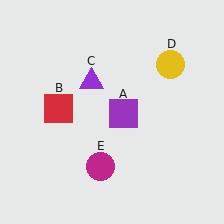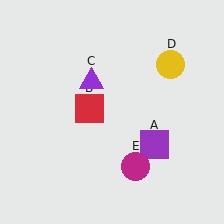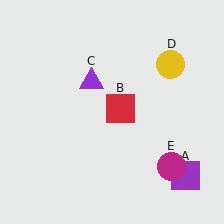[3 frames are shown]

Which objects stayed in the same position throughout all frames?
Purple triangle (object C) and yellow circle (object D) remained stationary.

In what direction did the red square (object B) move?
The red square (object B) moved right.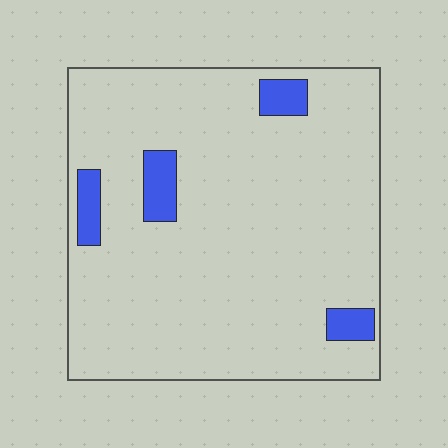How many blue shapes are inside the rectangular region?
4.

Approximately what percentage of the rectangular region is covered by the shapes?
Approximately 10%.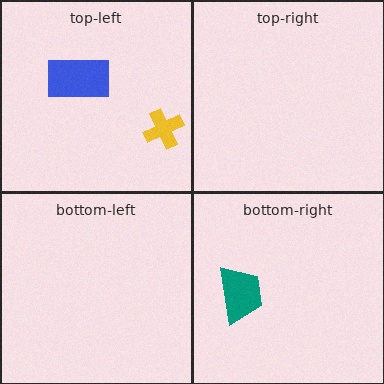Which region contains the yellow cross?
The top-left region.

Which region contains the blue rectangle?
The top-left region.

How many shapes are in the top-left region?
2.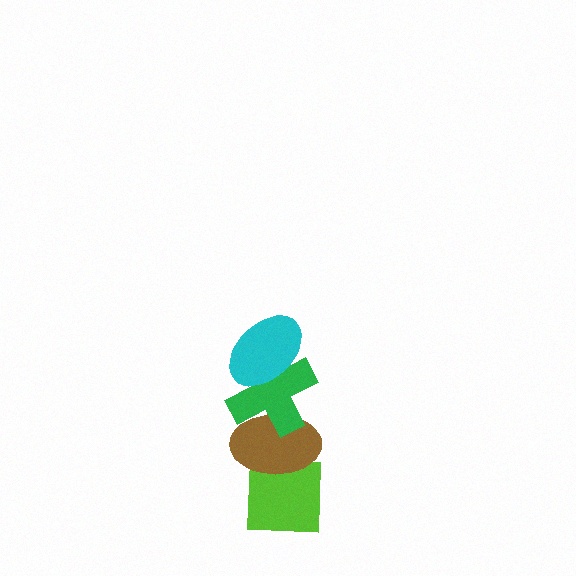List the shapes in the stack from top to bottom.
From top to bottom: the cyan ellipse, the green cross, the brown ellipse, the lime square.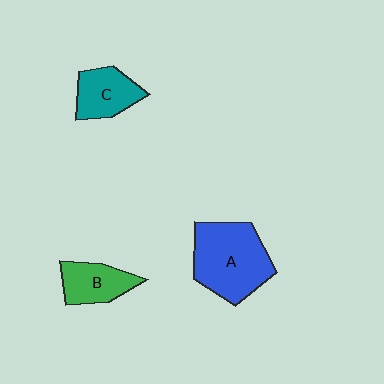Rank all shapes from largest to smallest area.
From largest to smallest: A (blue), C (teal), B (green).